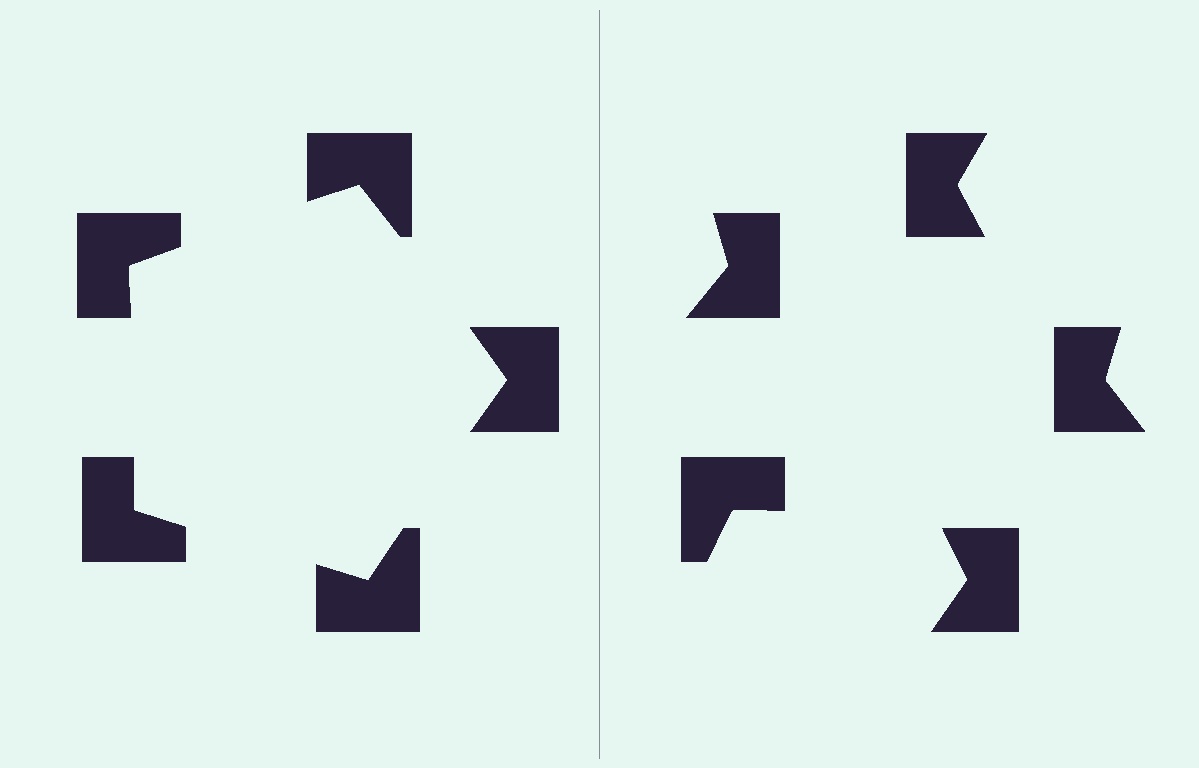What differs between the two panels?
The notched squares are positioned identically on both sides; only the wedge orientations differ. On the left they align to a pentagon; on the right they are misaligned.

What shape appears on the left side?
An illusory pentagon.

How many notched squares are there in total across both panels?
10 — 5 on each side.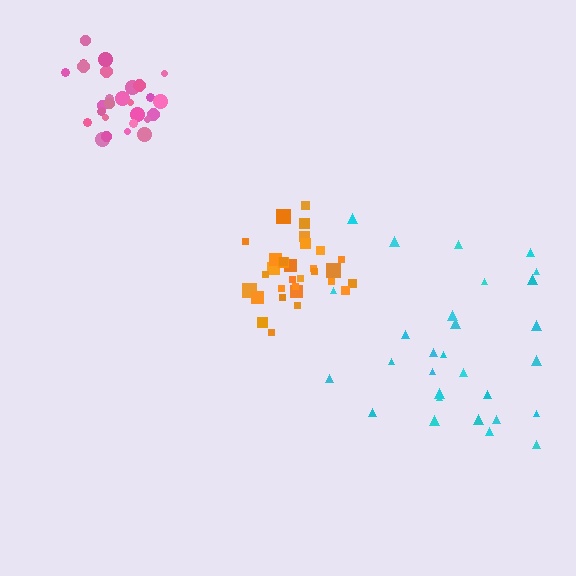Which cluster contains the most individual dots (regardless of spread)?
Orange (31).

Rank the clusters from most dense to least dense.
orange, pink, cyan.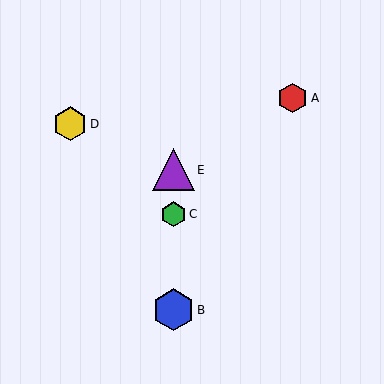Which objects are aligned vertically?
Objects B, C, E are aligned vertically.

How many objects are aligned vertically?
3 objects (B, C, E) are aligned vertically.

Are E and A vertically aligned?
No, E is at x≈174 and A is at x≈293.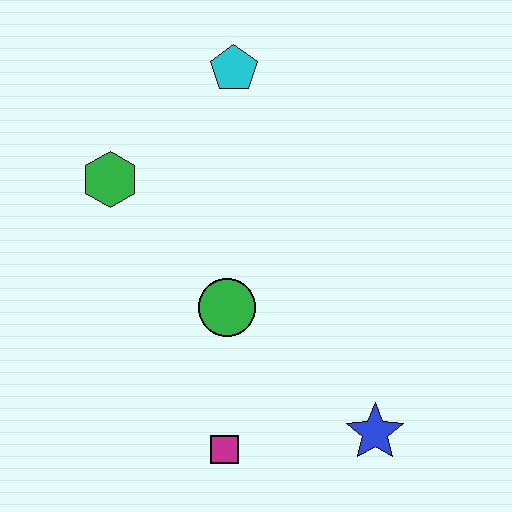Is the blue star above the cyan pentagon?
No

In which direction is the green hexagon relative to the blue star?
The green hexagon is to the left of the blue star.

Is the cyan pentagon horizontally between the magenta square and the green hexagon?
No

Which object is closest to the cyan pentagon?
The green hexagon is closest to the cyan pentagon.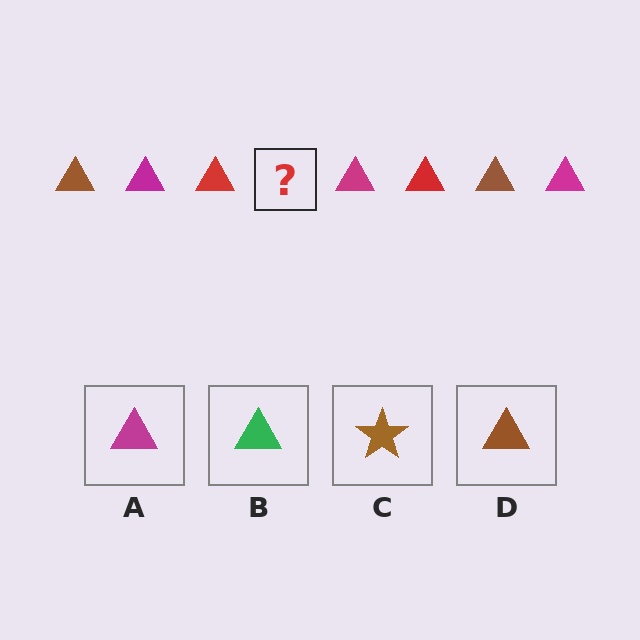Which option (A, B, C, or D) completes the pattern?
D.